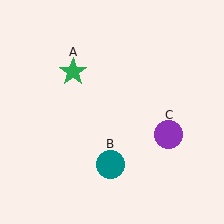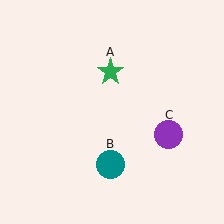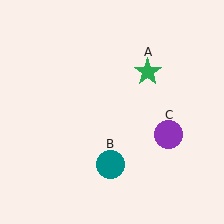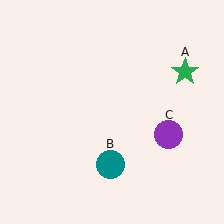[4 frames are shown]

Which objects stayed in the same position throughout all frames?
Teal circle (object B) and purple circle (object C) remained stationary.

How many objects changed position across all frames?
1 object changed position: green star (object A).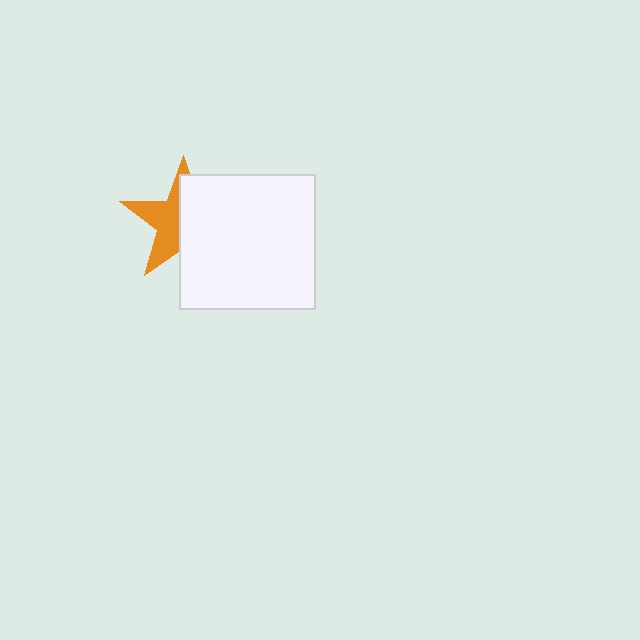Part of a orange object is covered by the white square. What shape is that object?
It is a star.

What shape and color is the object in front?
The object in front is a white square.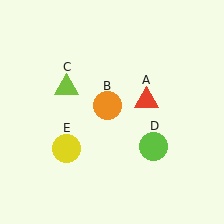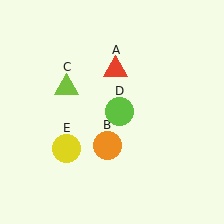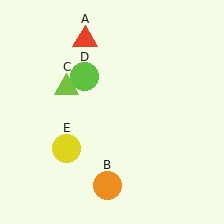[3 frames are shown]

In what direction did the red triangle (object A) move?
The red triangle (object A) moved up and to the left.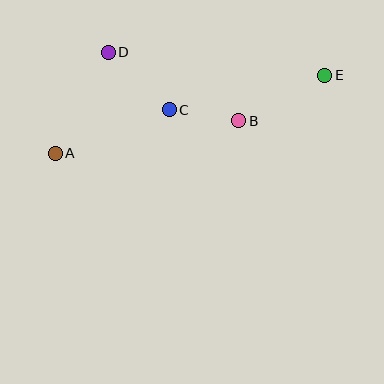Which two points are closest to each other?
Points B and C are closest to each other.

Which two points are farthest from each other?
Points A and E are farthest from each other.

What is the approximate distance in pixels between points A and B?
The distance between A and B is approximately 186 pixels.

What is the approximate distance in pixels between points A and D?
The distance between A and D is approximately 114 pixels.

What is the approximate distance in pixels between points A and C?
The distance between A and C is approximately 122 pixels.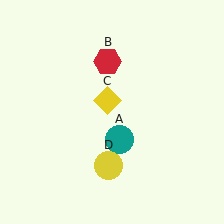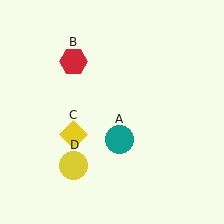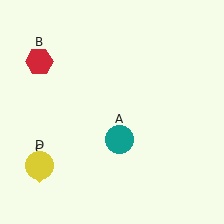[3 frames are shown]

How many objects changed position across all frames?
3 objects changed position: red hexagon (object B), yellow diamond (object C), yellow circle (object D).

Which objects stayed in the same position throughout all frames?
Teal circle (object A) remained stationary.